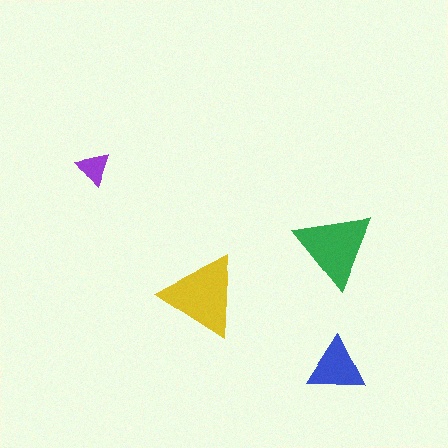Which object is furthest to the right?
The blue triangle is rightmost.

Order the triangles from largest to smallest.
the yellow one, the green one, the blue one, the purple one.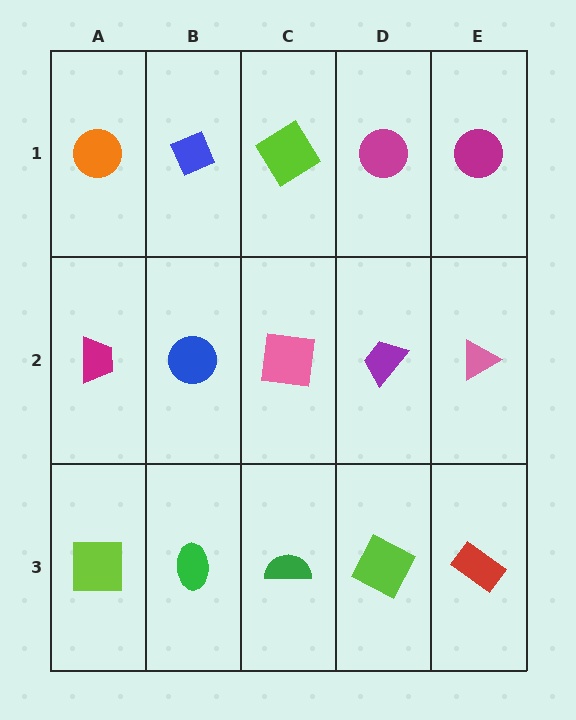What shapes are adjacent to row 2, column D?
A magenta circle (row 1, column D), a lime square (row 3, column D), a pink square (row 2, column C), a pink triangle (row 2, column E).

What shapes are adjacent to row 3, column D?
A purple trapezoid (row 2, column D), a green semicircle (row 3, column C), a red rectangle (row 3, column E).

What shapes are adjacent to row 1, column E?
A pink triangle (row 2, column E), a magenta circle (row 1, column D).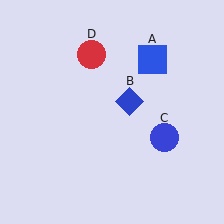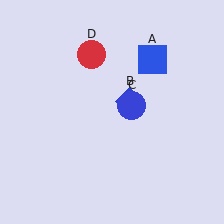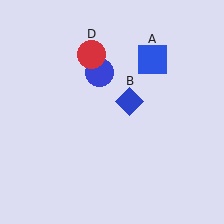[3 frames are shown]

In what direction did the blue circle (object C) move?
The blue circle (object C) moved up and to the left.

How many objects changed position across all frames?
1 object changed position: blue circle (object C).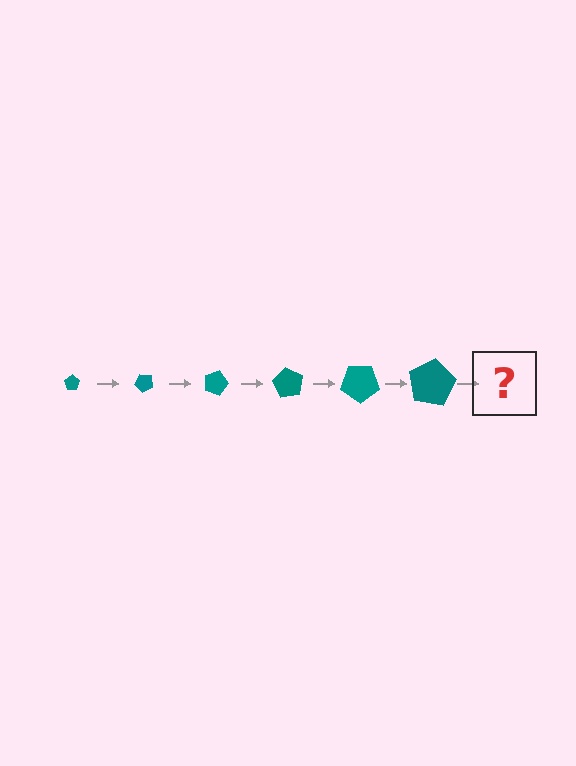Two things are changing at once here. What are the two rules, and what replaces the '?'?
The two rules are that the pentagon grows larger each step and it rotates 45 degrees each step. The '?' should be a pentagon, larger than the previous one and rotated 270 degrees from the start.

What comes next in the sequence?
The next element should be a pentagon, larger than the previous one and rotated 270 degrees from the start.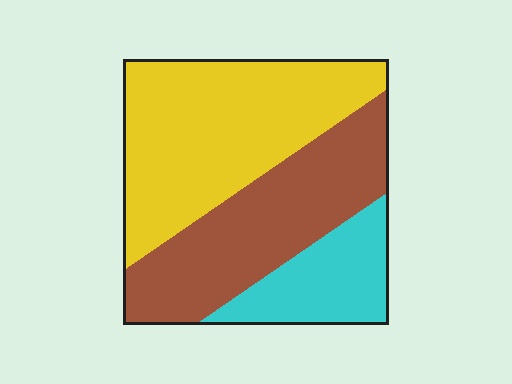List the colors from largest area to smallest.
From largest to smallest: yellow, brown, cyan.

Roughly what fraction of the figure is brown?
Brown covers about 35% of the figure.